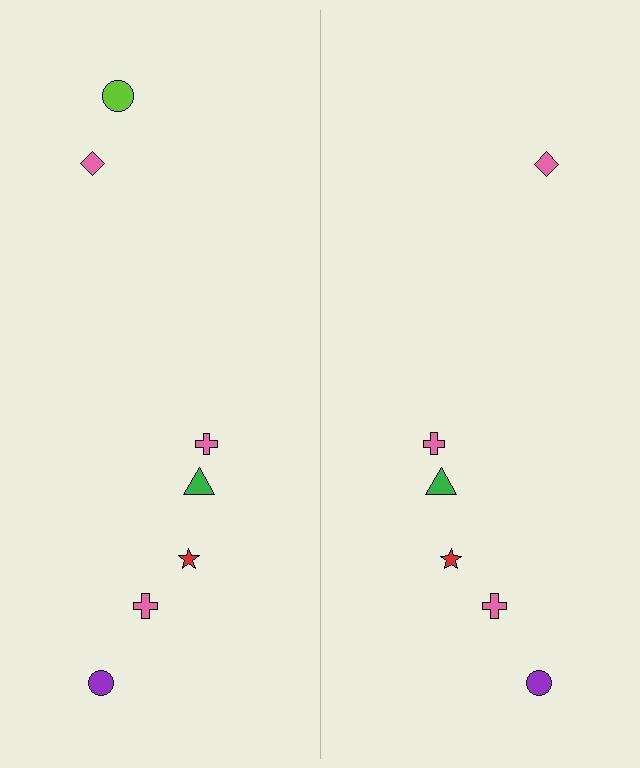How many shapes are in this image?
There are 13 shapes in this image.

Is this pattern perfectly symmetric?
No, the pattern is not perfectly symmetric. A lime circle is missing from the right side.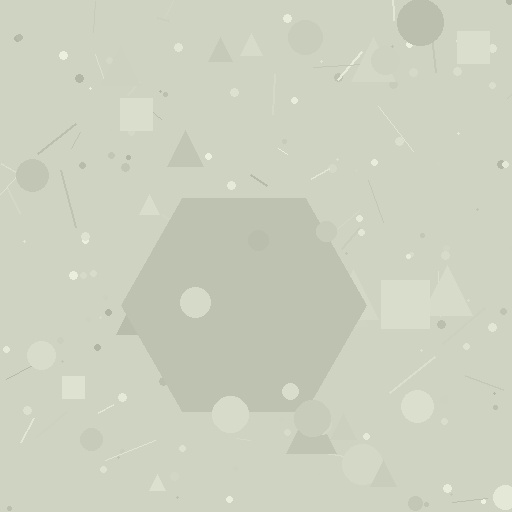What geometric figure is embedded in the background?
A hexagon is embedded in the background.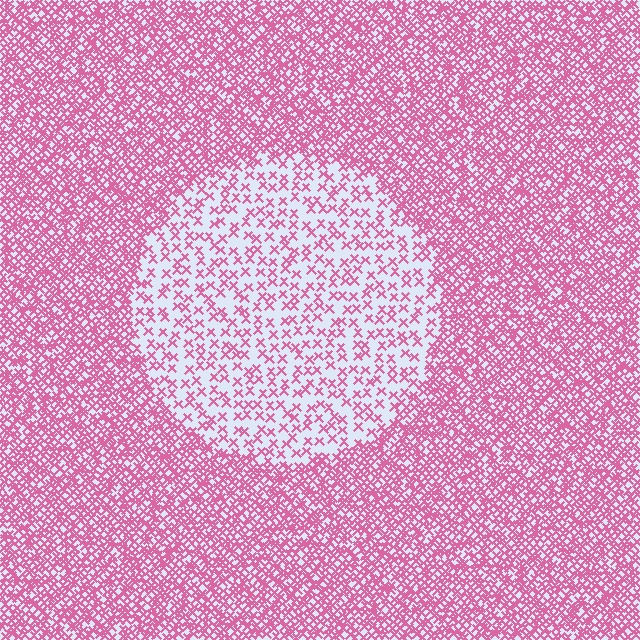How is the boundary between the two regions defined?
The boundary is defined by a change in element density (approximately 2.7x ratio). All elements are the same color, size, and shape.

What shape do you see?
I see a circle.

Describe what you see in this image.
The image contains small pink elements arranged at two different densities. A circle-shaped region is visible where the elements are less densely packed than the surrounding area.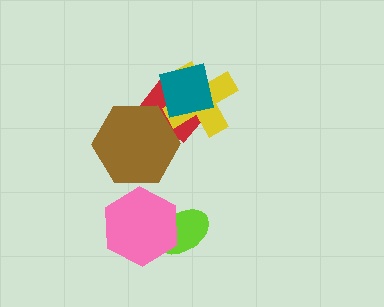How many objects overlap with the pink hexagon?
1 object overlaps with the pink hexagon.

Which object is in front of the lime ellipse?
The pink hexagon is in front of the lime ellipse.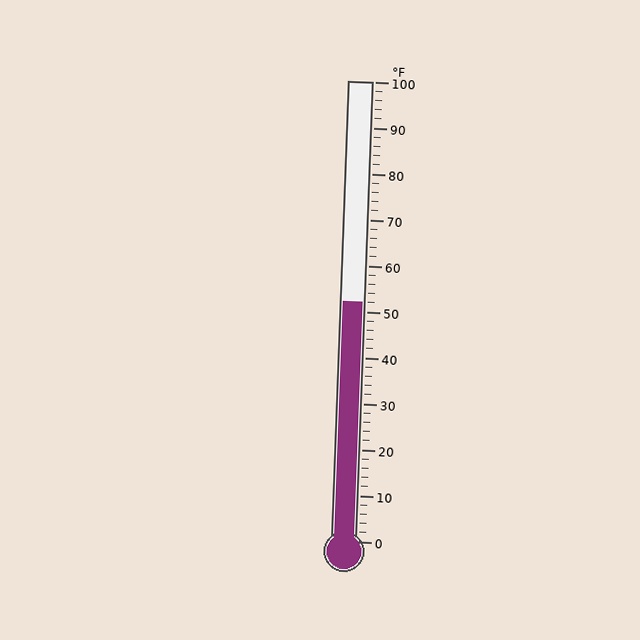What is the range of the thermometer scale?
The thermometer scale ranges from 0°F to 100°F.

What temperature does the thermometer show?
The thermometer shows approximately 52°F.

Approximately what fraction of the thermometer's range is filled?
The thermometer is filled to approximately 50% of its range.